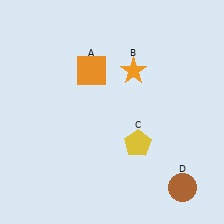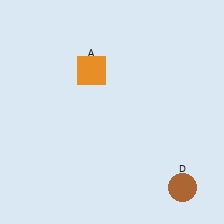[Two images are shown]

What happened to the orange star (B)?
The orange star (B) was removed in Image 2. It was in the top-right area of Image 1.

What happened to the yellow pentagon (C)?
The yellow pentagon (C) was removed in Image 2. It was in the bottom-right area of Image 1.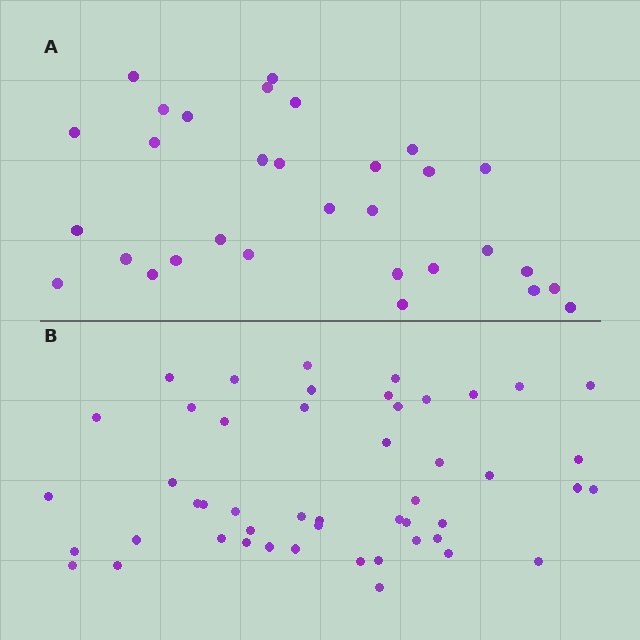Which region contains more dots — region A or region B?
Region B (the bottom region) has more dots.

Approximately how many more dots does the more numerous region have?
Region B has approximately 20 more dots than region A.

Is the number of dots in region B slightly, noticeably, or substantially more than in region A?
Region B has substantially more. The ratio is roughly 1.6 to 1.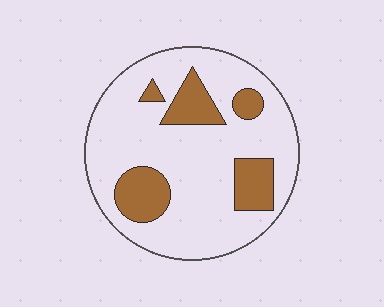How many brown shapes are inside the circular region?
5.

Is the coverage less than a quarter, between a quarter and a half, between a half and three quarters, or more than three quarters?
Less than a quarter.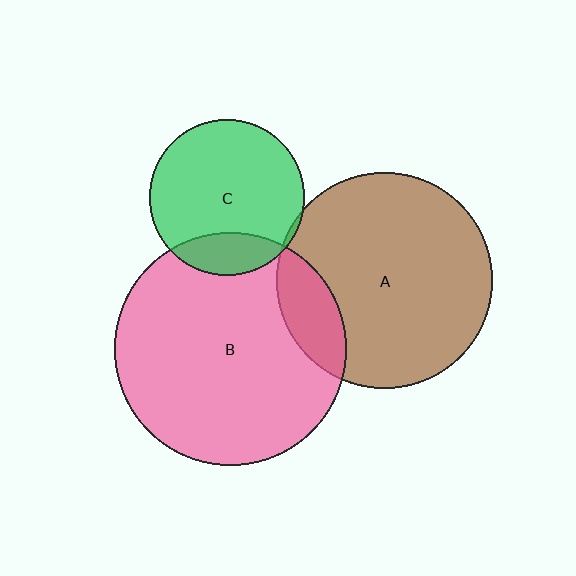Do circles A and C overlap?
Yes.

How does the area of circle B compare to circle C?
Approximately 2.2 times.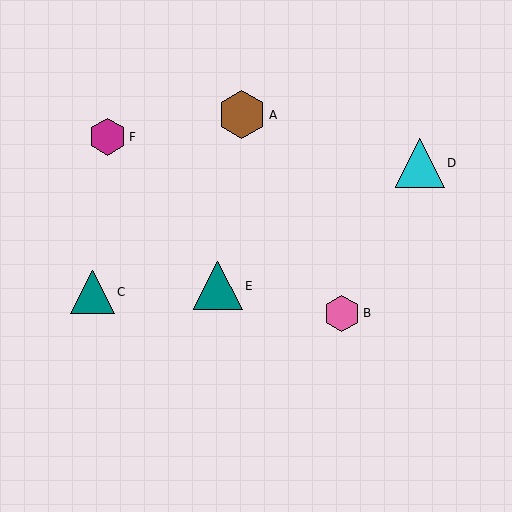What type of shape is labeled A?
Shape A is a brown hexagon.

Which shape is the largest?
The cyan triangle (labeled D) is the largest.